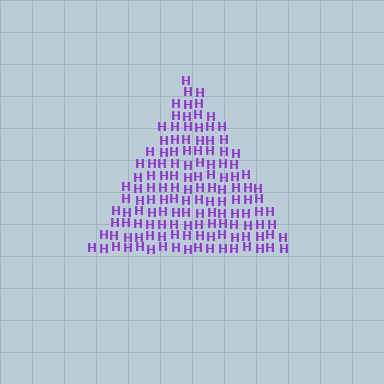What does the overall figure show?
The overall figure shows a triangle.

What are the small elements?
The small elements are letter H's.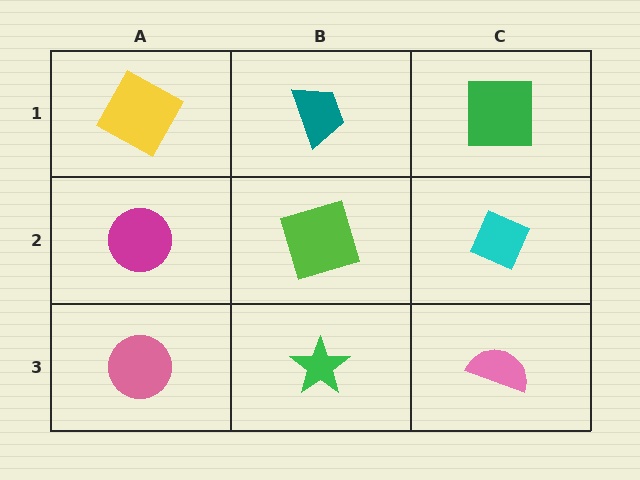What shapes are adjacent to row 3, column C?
A cyan diamond (row 2, column C), a green star (row 3, column B).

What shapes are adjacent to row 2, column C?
A green square (row 1, column C), a pink semicircle (row 3, column C), a lime square (row 2, column B).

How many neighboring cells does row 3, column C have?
2.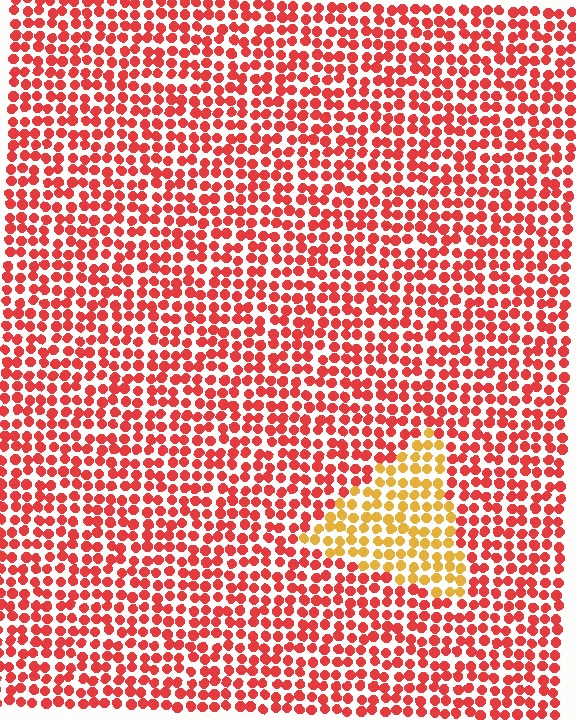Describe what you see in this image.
The image is filled with small red elements in a uniform arrangement. A triangle-shaped region is visible where the elements are tinted to a slightly different hue, forming a subtle color boundary.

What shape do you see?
I see a triangle.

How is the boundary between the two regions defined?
The boundary is defined purely by a slight shift in hue (about 44 degrees). Spacing, size, and orientation are identical on both sides.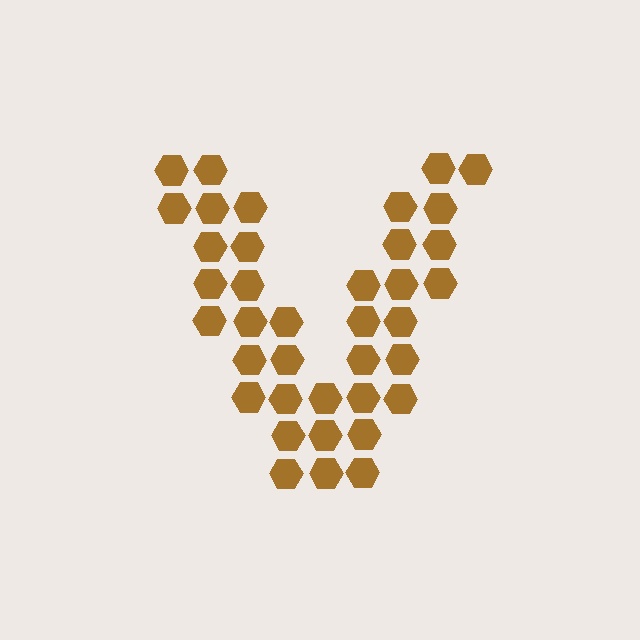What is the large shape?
The large shape is the letter V.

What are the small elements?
The small elements are hexagons.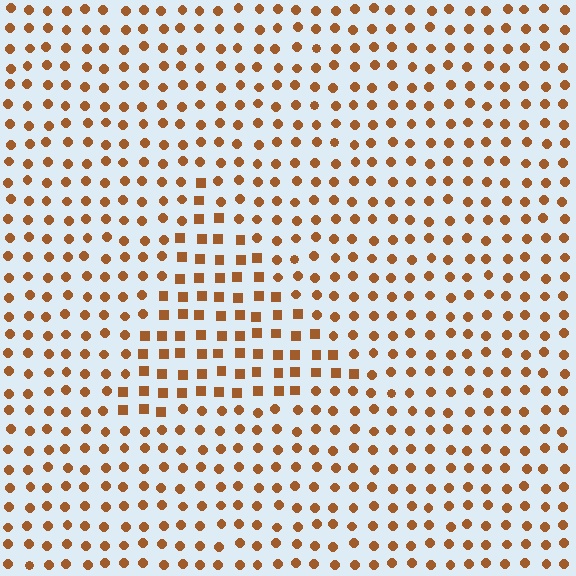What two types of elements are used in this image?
The image uses squares inside the triangle region and circles outside it.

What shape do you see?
I see a triangle.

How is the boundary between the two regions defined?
The boundary is defined by a change in element shape: squares inside vs. circles outside. All elements share the same color and spacing.